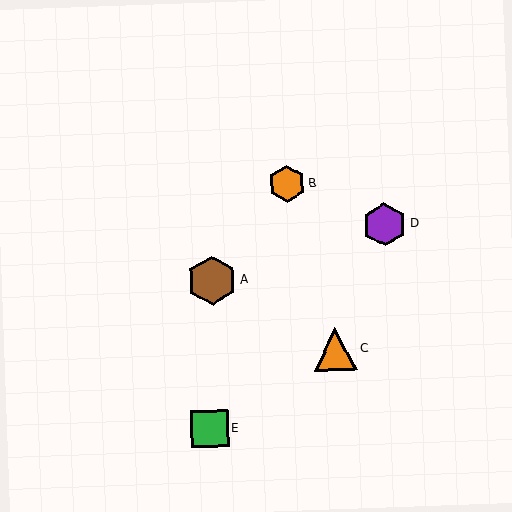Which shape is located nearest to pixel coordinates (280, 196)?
The orange hexagon (labeled B) at (287, 184) is nearest to that location.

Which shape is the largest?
The brown hexagon (labeled A) is the largest.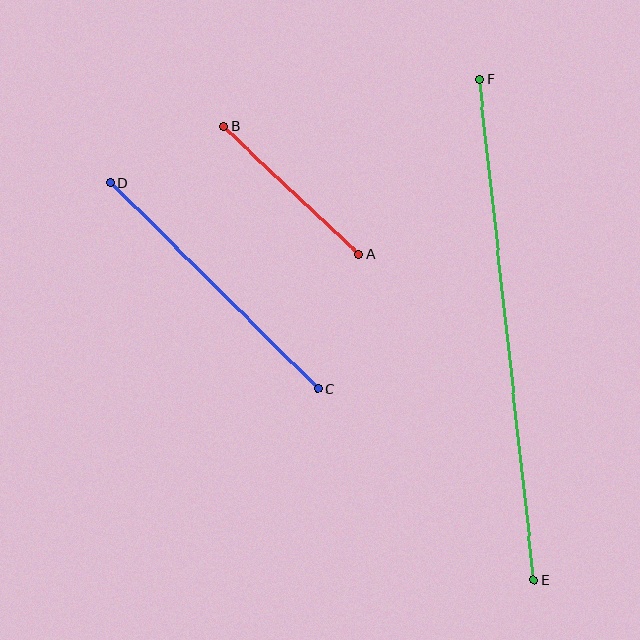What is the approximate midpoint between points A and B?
The midpoint is at approximately (292, 190) pixels.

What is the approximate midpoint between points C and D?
The midpoint is at approximately (214, 285) pixels.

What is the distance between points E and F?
The distance is approximately 503 pixels.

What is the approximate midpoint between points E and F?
The midpoint is at approximately (507, 330) pixels.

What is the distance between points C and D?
The distance is approximately 293 pixels.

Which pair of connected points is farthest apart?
Points E and F are farthest apart.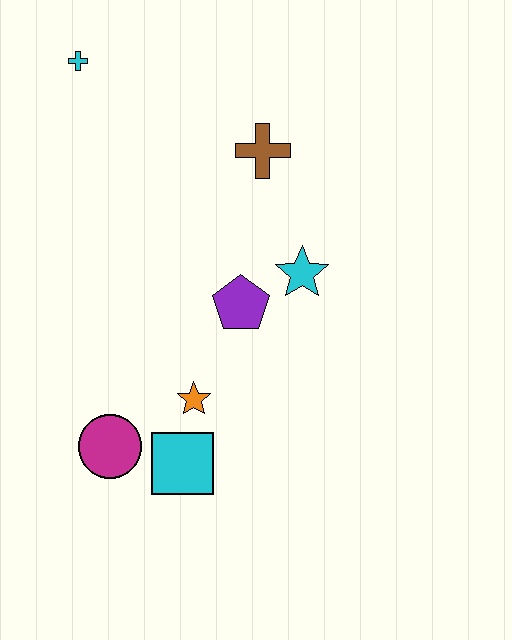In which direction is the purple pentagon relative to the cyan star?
The purple pentagon is to the left of the cyan star.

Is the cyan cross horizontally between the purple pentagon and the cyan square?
No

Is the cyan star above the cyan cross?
No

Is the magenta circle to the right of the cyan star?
No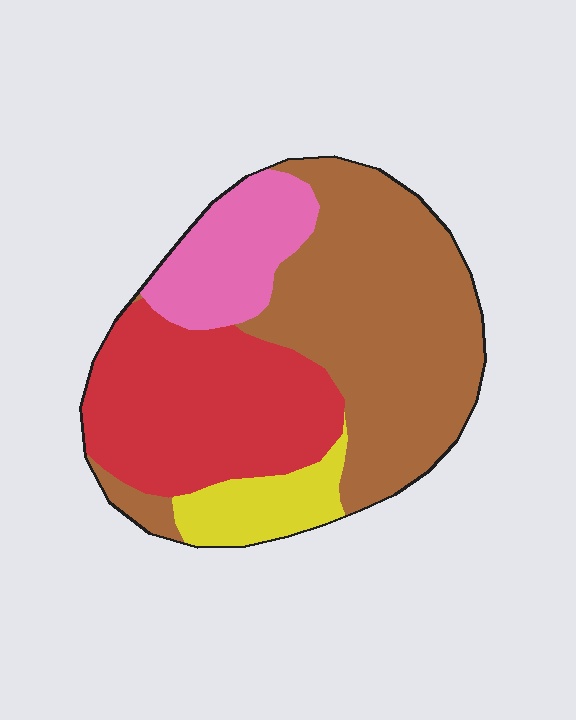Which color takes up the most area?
Brown, at roughly 45%.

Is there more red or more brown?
Brown.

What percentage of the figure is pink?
Pink covers about 15% of the figure.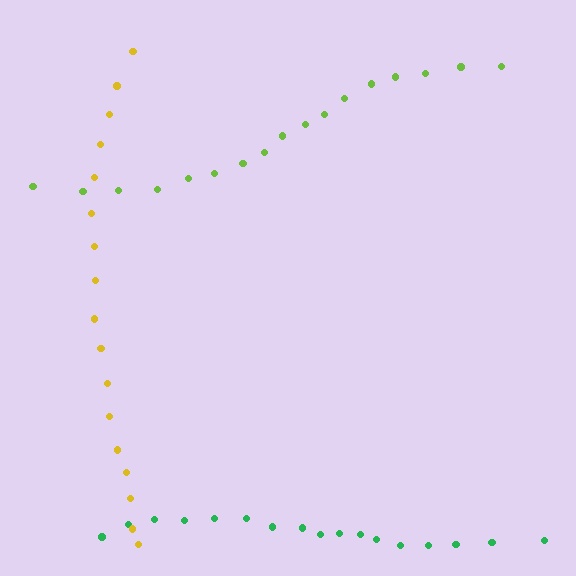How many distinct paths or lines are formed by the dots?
There are 3 distinct paths.